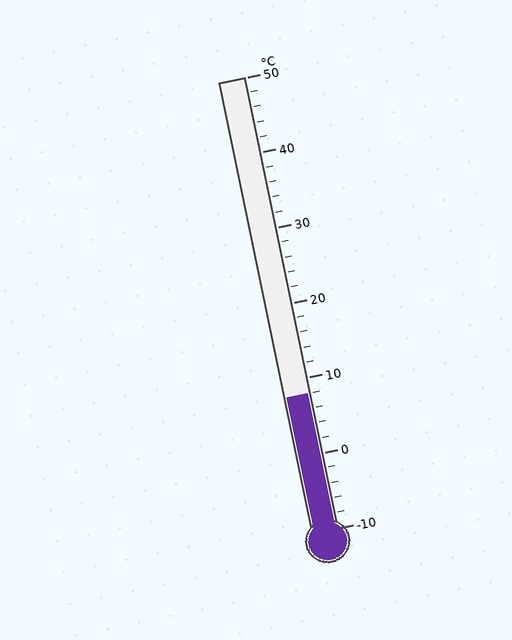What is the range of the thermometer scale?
The thermometer scale ranges from -10°C to 50°C.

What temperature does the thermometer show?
The thermometer shows approximately 8°C.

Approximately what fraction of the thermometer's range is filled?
The thermometer is filled to approximately 30% of its range.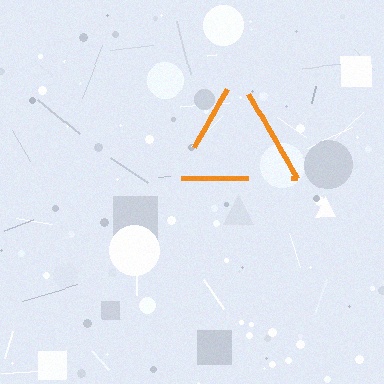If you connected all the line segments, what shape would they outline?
They would outline a triangle.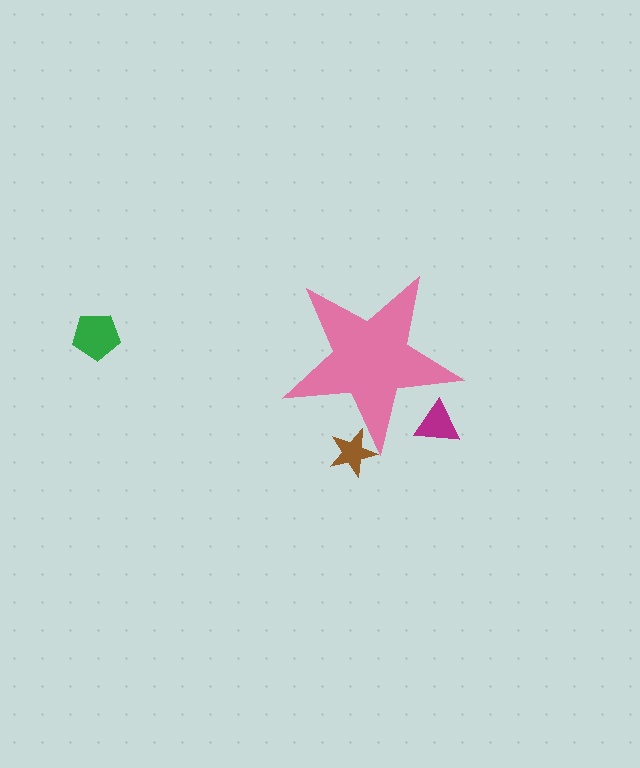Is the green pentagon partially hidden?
No, the green pentagon is fully visible.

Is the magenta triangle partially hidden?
Yes, the magenta triangle is partially hidden behind the pink star.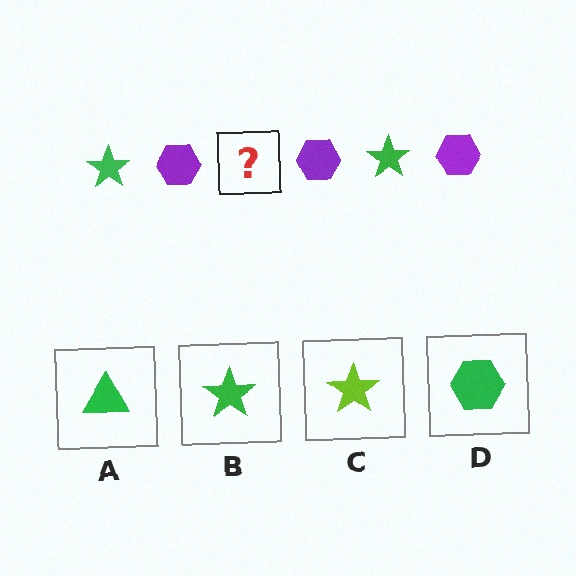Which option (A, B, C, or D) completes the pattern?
B.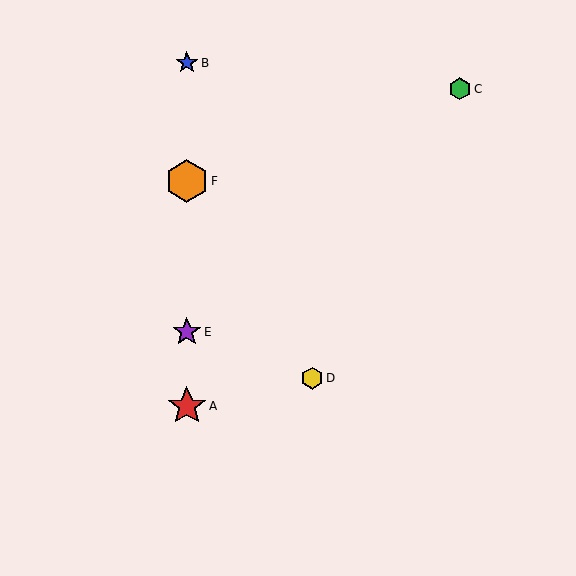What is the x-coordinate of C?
Object C is at x≈460.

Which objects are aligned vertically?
Objects A, B, E, F are aligned vertically.